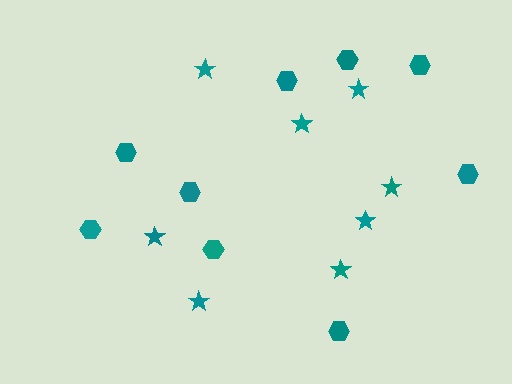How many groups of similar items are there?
There are 2 groups: one group of stars (8) and one group of hexagons (9).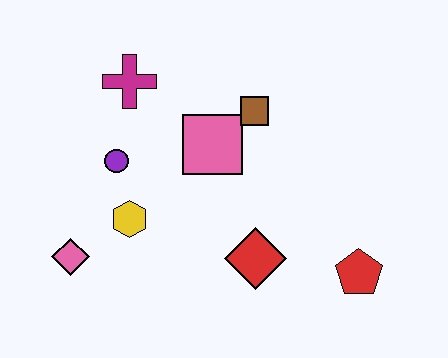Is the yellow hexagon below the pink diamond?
No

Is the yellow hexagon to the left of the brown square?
Yes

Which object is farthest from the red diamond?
The magenta cross is farthest from the red diamond.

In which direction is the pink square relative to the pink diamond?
The pink square is to the right of the pink diamond.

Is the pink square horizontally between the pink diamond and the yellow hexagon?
No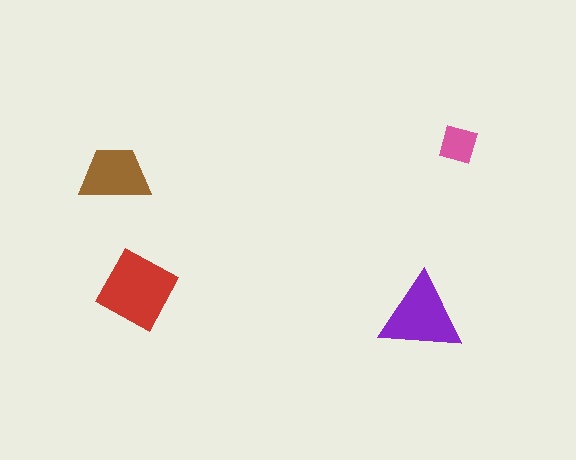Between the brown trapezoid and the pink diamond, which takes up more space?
The brown trapezoid.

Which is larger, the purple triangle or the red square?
The red square.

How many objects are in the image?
There are 4 objects in the image.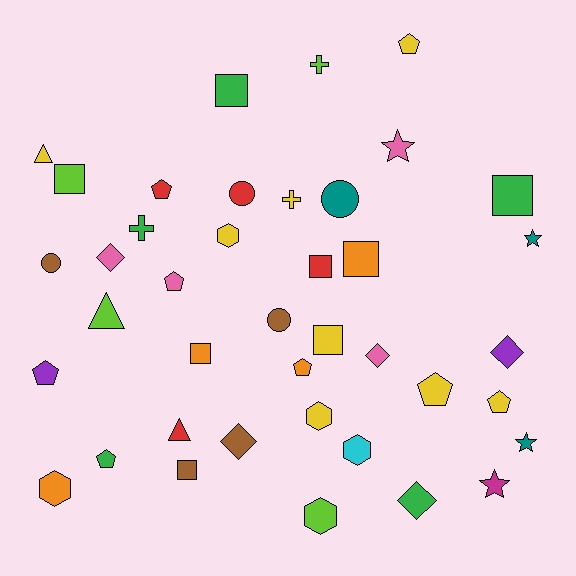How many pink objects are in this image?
There are 4 pink objects.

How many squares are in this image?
There are 8 squares.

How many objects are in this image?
There are 40 objects.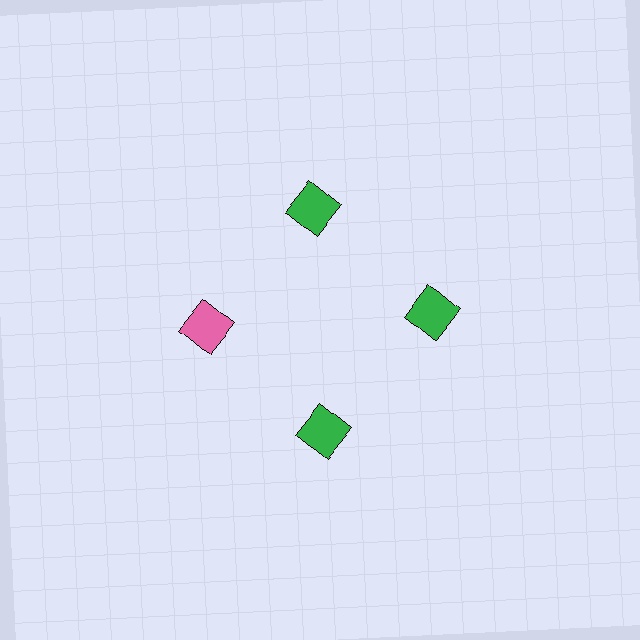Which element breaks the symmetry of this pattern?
The pink square at roughly the 9 o'clock position breaks the symmetry. All other shapes are green squares.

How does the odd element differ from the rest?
It has a different color: pink instead of green.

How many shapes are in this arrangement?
There are 4 shapes arranged in a ring pattern.